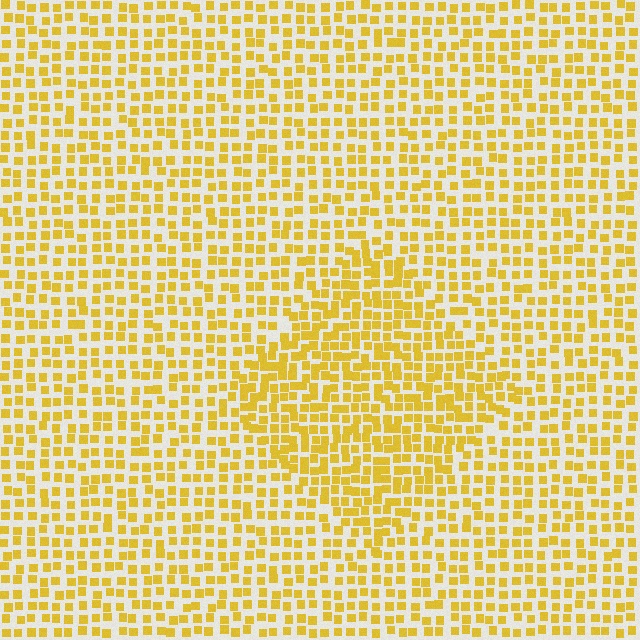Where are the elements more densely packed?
The elements are more densely packed inside the diamond boundary.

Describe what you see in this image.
The image contains small yellow elements arranged at two different densities. A diamond-shaped region is visible where the elements are more densely packed than the surrounding area.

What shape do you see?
I see a diamond.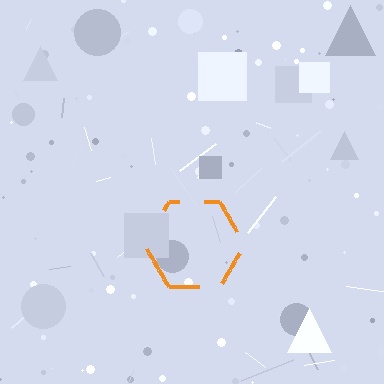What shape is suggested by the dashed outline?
The dashed outline suggests a hexagon.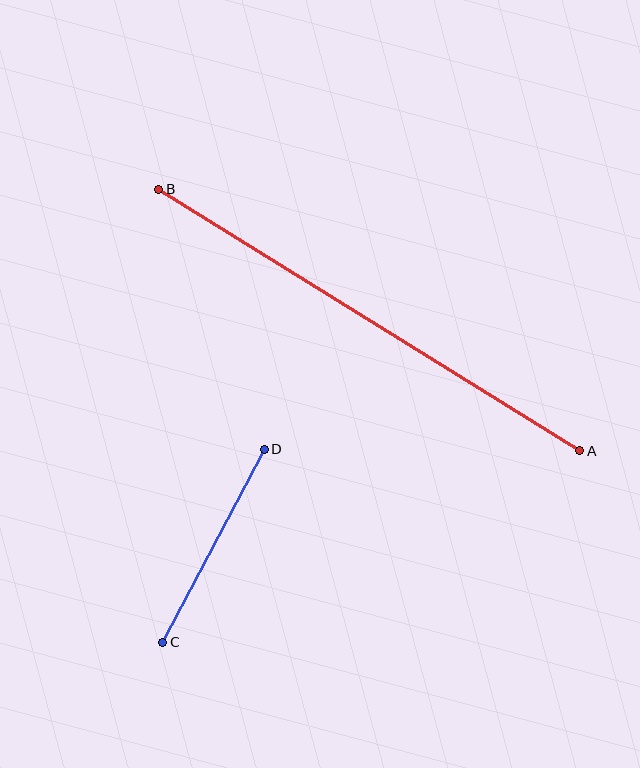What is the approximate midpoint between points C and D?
The midpoint is at approximately (214, 546) pixels.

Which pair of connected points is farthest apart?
Points A and B are farthest apart.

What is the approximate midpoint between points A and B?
The midpoint is at approximately (369, 320) pixels.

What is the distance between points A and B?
The distance is approximately 496 pixels.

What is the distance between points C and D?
The distance is approximately 218 pixels.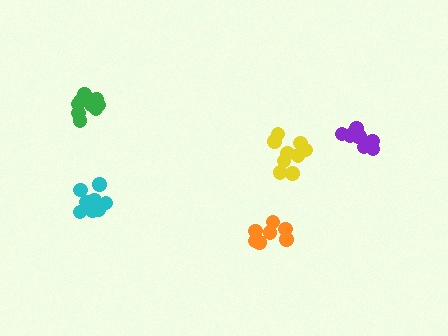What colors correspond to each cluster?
The clusters are colored: orange, purple, cyan, yellow, green.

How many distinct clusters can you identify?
There are 5 distinct clusters.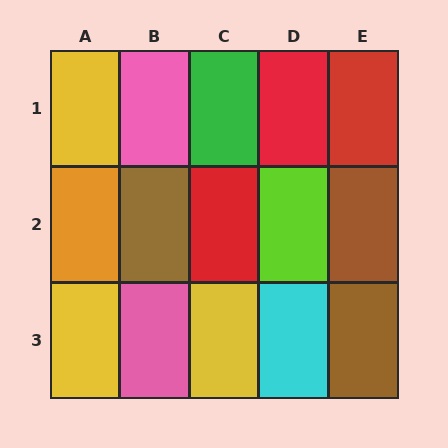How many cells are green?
1 cell is green.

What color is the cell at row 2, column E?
Brown.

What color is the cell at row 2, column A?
Orange.